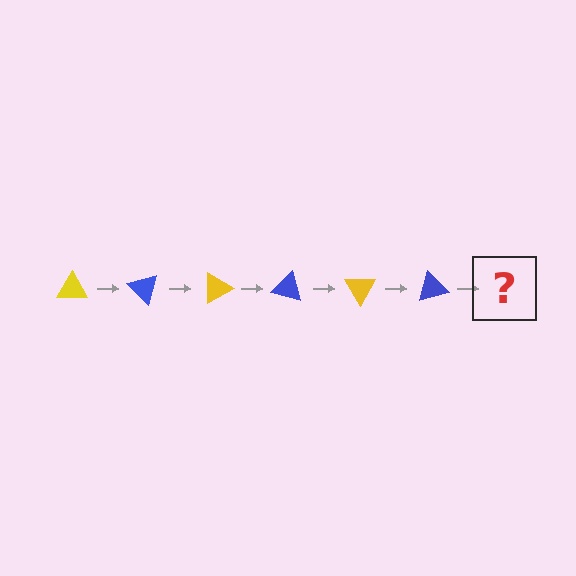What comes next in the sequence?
The next element should be a yellow triangle, rotated 270 degrees from the start.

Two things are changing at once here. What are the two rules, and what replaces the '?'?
The two rules are that it rotates 45 degrees each step and the color cycles through yellow and blue. The '?' should be a yellow triangle, rotated 270 degrees from the start.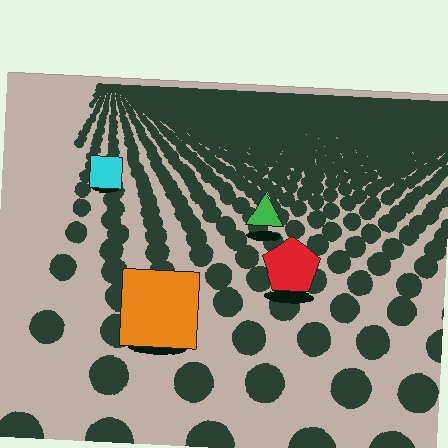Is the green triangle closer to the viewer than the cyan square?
Yes. The green triangle is closer — you can tell from the texture gradient: the ground texture is coarser near it.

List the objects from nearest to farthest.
From nearest to farthest: the orange square, the red pentagon, the green triangle, the cyan square.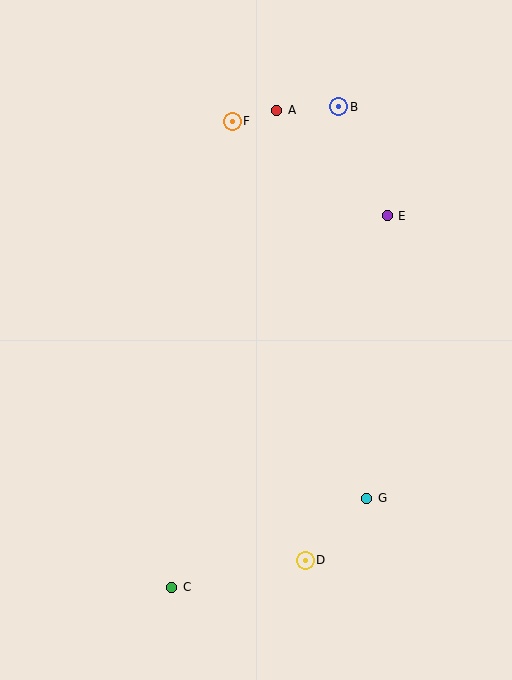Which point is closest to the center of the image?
Point E at (387, 216) is closest to the center.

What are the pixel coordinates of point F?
Point F is at (232, 121).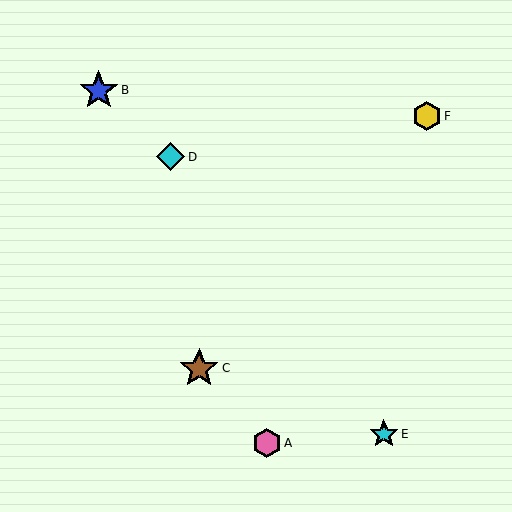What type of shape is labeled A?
Shape A is a pink hexagon.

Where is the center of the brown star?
The center of the brown star is at (199, 368).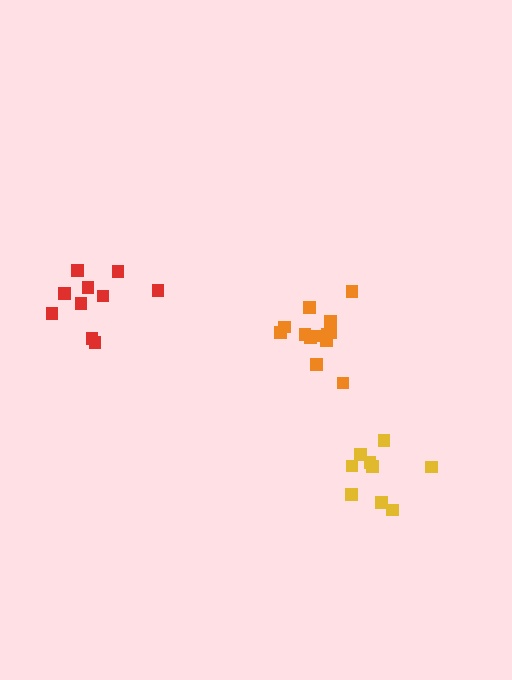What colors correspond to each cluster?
The clusters are colored: orange, yellow, red.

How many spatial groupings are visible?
There are 3 spatial groupings.